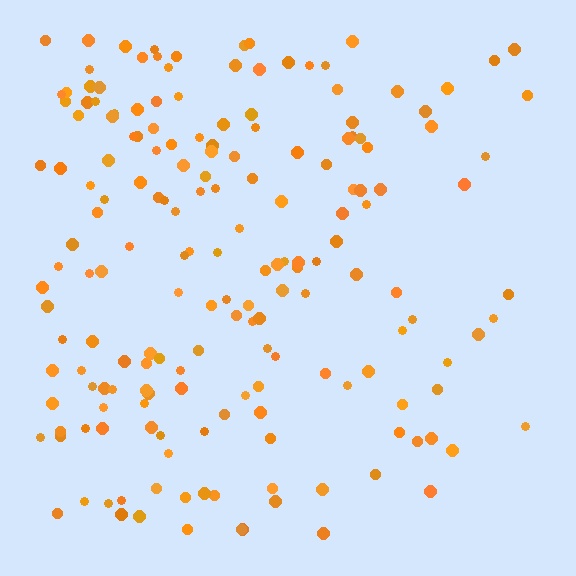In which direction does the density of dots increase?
From right to left, with the left side densest.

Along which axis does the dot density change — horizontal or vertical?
Horizontal.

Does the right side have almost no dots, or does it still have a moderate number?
Still a moderate number, just noticeably fewer than the left.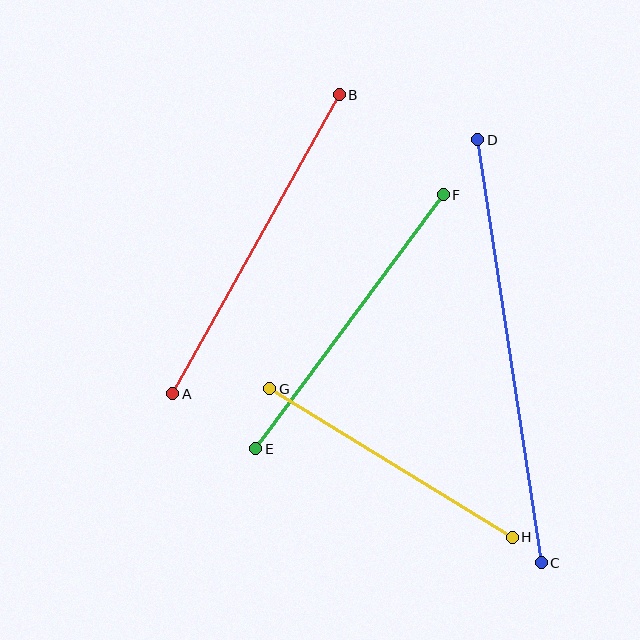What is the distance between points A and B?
The distance is approximately 342 pixels.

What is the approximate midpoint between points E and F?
The midpoint is at approximately (350, 322) pixels.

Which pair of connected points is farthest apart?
Points C and D are farthest apart.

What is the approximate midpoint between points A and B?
The midpoint is at approximately (256, 244) pixels.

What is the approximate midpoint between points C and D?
The midpoint is at approximately (510, 351) pixels.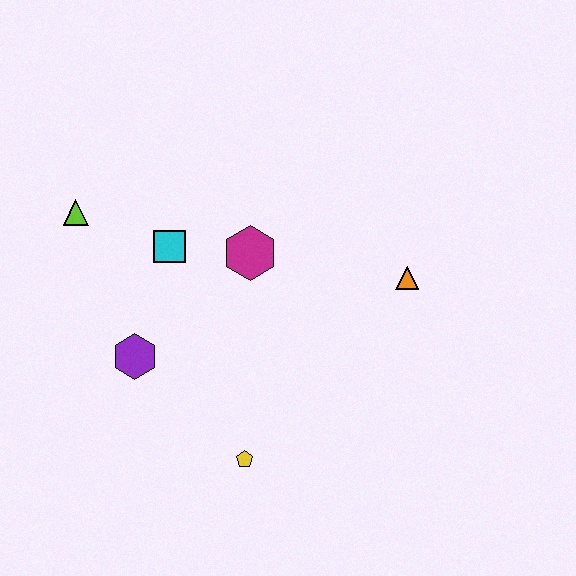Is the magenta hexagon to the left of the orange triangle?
Yes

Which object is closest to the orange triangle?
The magenta hexagon is closest to the orange triangle.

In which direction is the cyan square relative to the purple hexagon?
The cyan square is above the purple hexagon.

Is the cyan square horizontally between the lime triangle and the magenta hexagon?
Yes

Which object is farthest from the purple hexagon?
The orange triangle is farthest from the purple hexagon.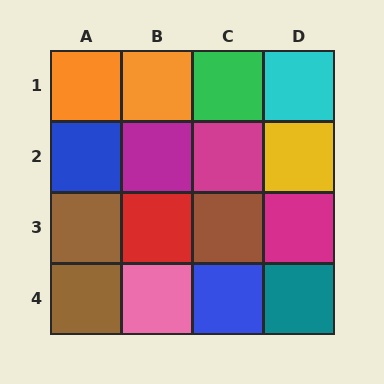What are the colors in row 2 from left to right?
Blue, magenta, magenta, yellow.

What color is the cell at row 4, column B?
Pink.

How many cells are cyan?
1 cell is cyan.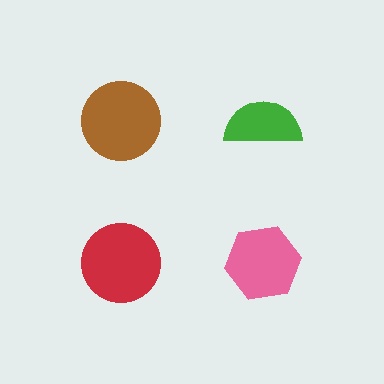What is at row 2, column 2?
A pink hexagon.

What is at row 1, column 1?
A brown circle.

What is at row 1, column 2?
A green semicircle.